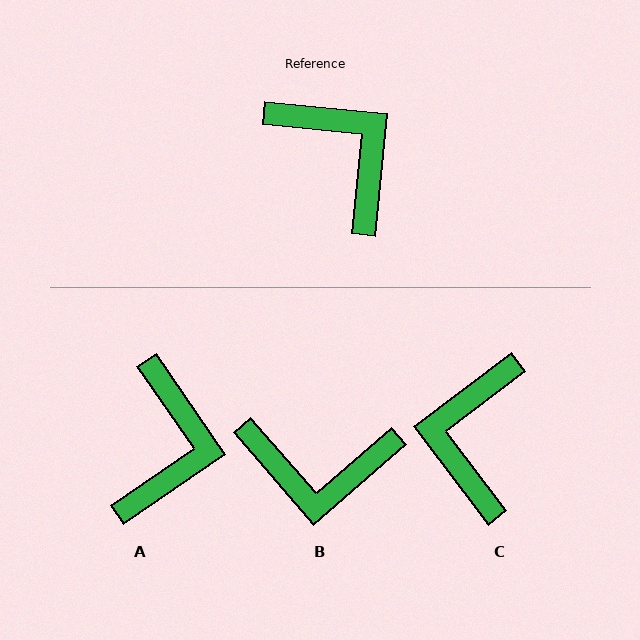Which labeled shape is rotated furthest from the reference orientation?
B, about 133 degrees away.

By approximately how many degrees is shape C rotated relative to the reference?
Approximately 133 degrees counter-clockwise.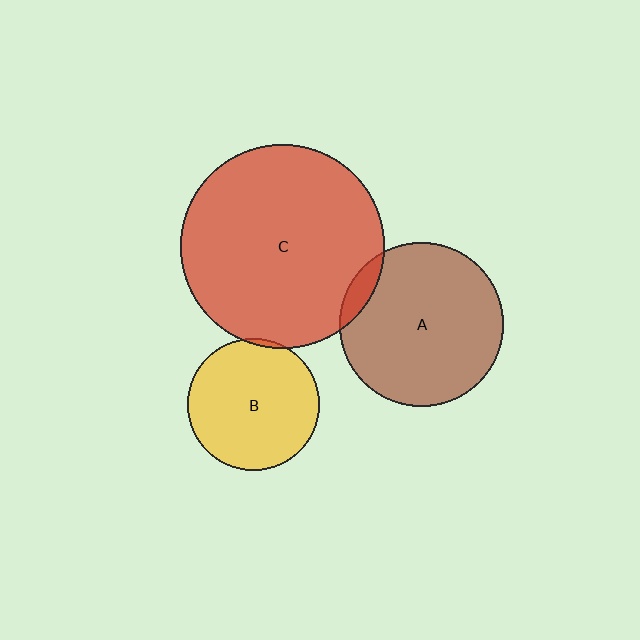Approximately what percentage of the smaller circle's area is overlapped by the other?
Approximately 5%.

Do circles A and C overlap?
Yes.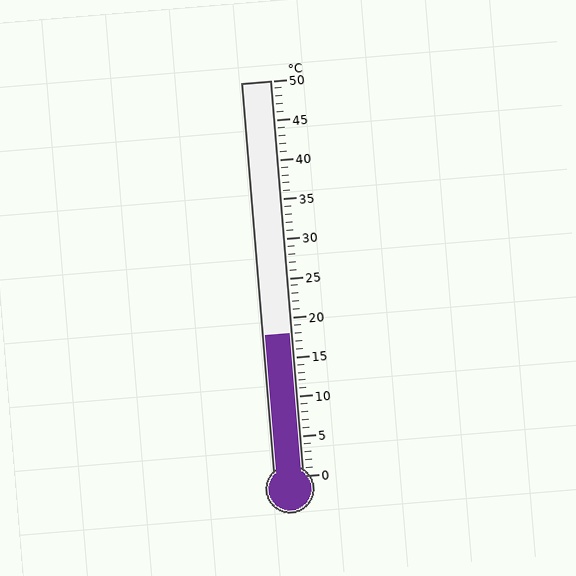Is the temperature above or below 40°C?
The temperature is below 40°C.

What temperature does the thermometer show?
The thermometer shows approximately 18°C.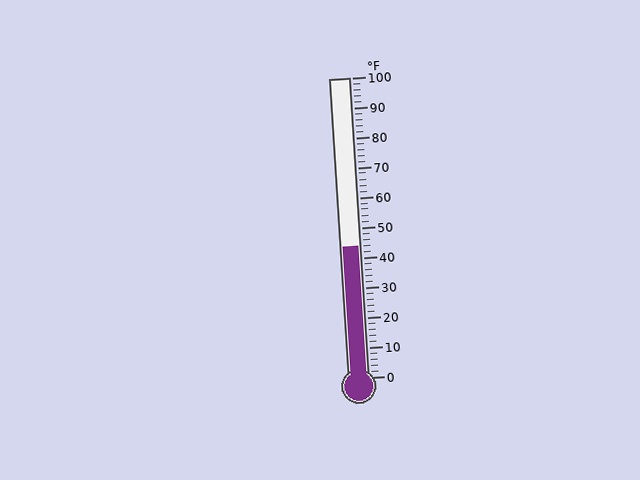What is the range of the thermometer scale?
The thermometer scale ranges from 0°F to 100°F.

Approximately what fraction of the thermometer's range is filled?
The thermometer is filled to approximately 45% of its range.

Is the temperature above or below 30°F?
The temperature is above 30°F.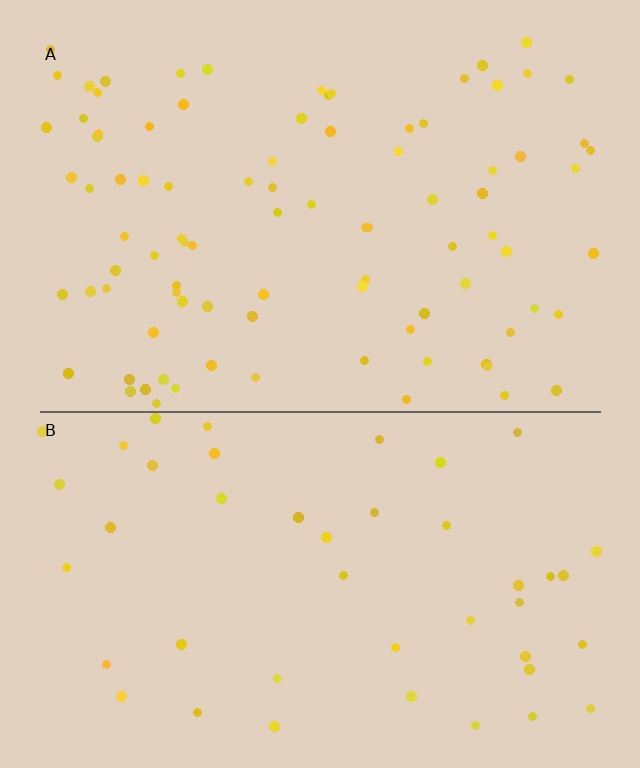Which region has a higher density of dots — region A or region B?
A (the top).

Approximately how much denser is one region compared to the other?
Approximately 2.0× — region A over region B.